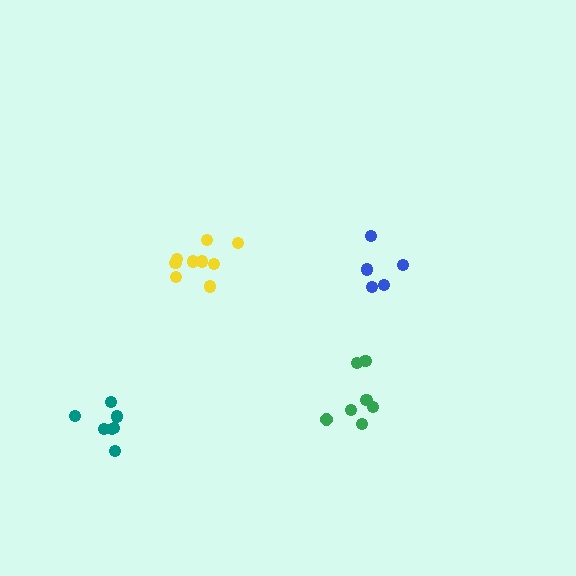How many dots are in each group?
Group 1: 7 dots, Group 2: 9 dots, Group 3: 7 dots, Group 4: 5 dots (28 total).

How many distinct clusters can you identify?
There are 4 distinct clusters.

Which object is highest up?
The yellow cluster is topmost.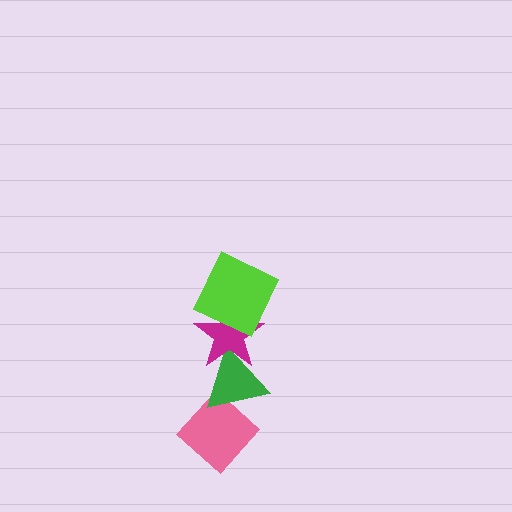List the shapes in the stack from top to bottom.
From top to bottom: the lime square, the magenta star, the green triangle, the pink diamond.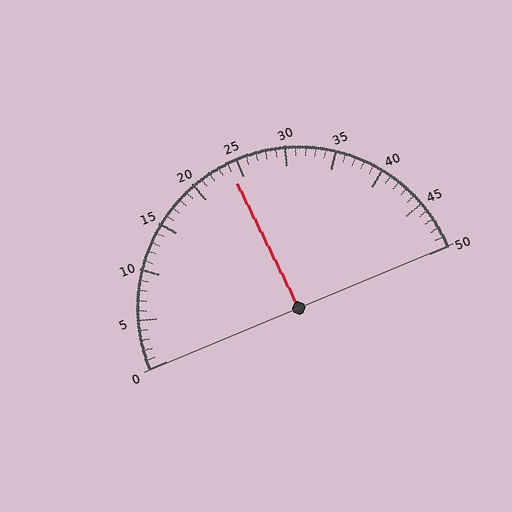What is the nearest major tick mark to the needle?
The nearest major tick mark is 25.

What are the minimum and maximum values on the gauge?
The gauge ranges from 0 to 50.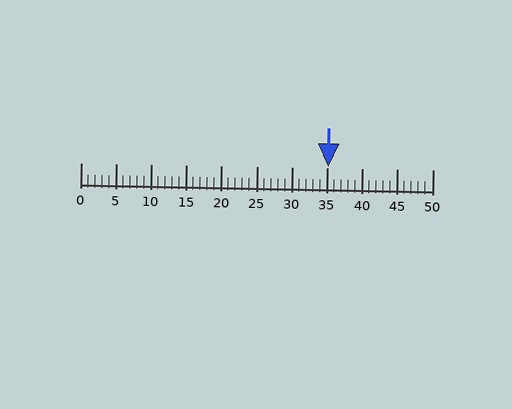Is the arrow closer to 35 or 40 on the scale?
The arrow is closer to 35.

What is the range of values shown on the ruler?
The ruler shows values from 0 to 50.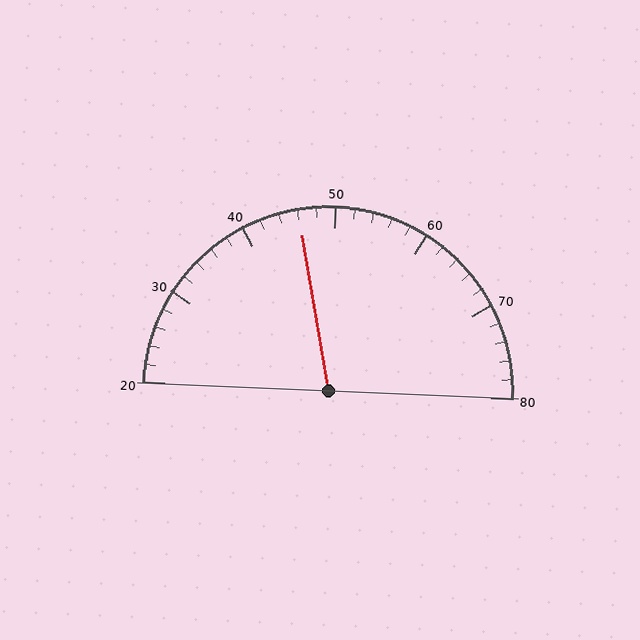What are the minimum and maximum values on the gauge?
The gauge ranges from 20 to 80.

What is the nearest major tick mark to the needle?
The nearest major tick mark is 50.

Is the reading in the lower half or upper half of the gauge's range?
The reading is in the lower half of the range (20 to 80).